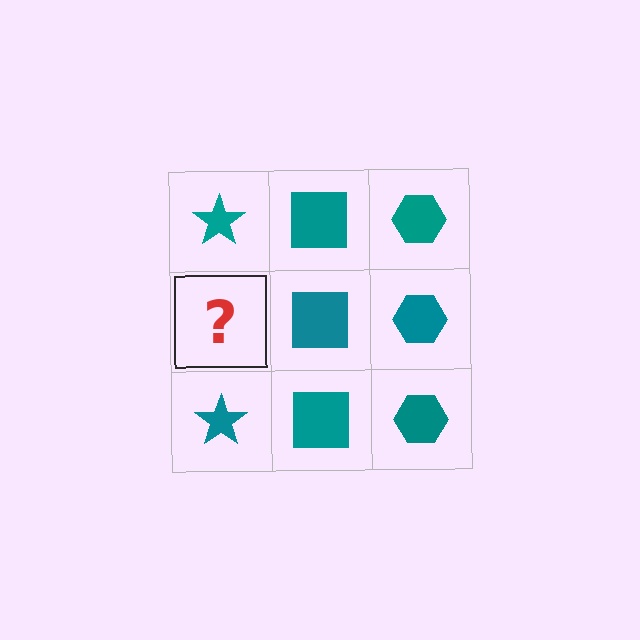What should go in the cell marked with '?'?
The missing cell should contain a teal star.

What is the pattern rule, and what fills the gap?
The rule is that each column has a consistent shape. The gap should be filled with a teal star.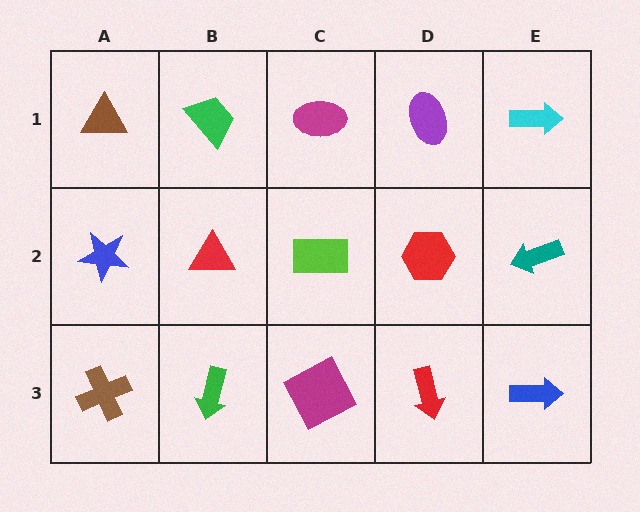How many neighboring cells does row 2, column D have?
4.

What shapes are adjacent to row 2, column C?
A magenta ellipse (row 1, column C), a magenta square (row 3, column C), a red triangle (row 2, column B), a red hexagon (row 2, column D).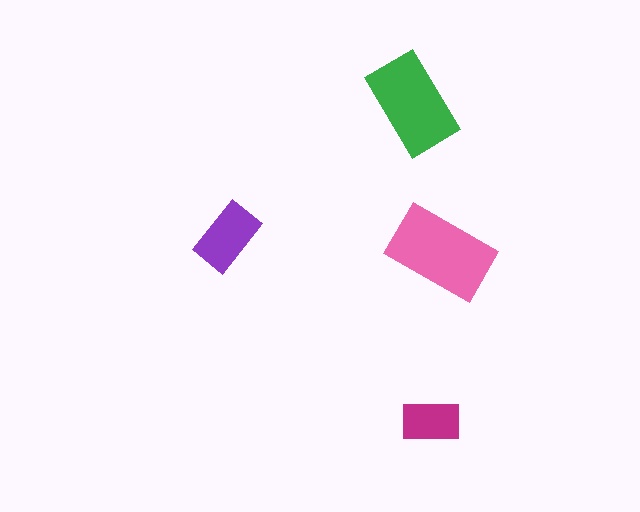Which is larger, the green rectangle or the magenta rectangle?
The green one.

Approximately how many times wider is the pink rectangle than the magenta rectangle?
About 2 times wider.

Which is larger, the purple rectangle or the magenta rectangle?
The purple one.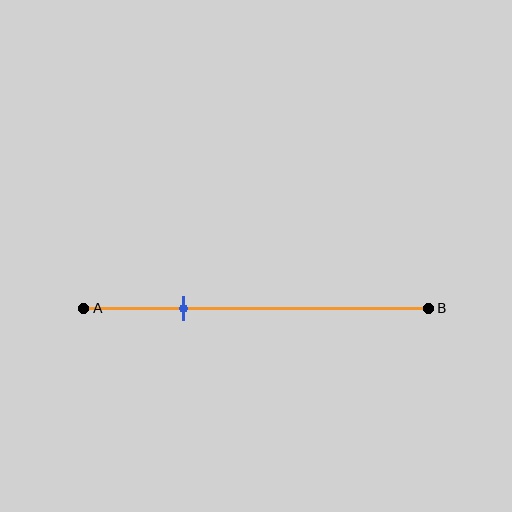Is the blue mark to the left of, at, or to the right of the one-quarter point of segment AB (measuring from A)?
The blue mark is to the right of the one-quarter point of segment AB.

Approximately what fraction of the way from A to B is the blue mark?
The blue mark is approximately 30% of the way from A to B.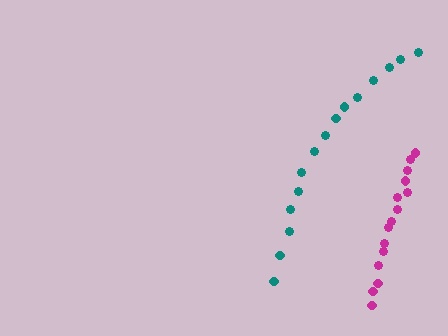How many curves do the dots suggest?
There are 2 distinct paths.